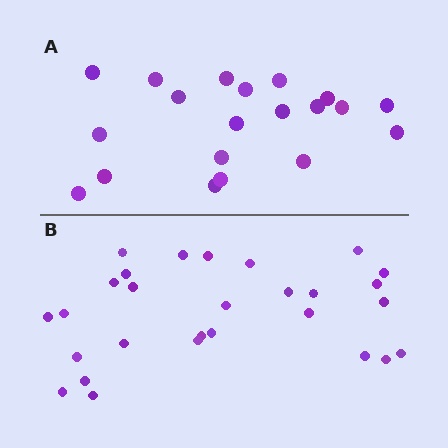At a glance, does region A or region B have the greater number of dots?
Region B (the bottom region) has more dots.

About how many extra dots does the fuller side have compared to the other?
Region B has roughly 8 or so more dots than region A.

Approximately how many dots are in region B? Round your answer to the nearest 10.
About 30 dots. (The exact count is 28, which rounds to 30.)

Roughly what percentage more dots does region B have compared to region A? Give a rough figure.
About 40% more.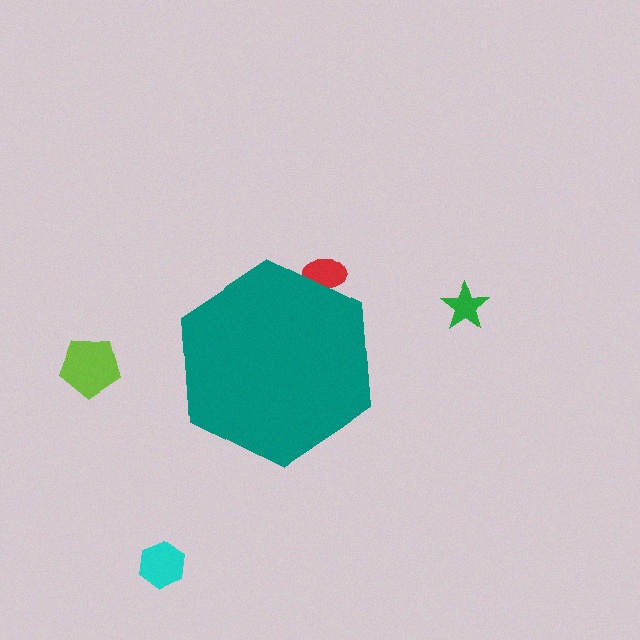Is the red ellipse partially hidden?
Yes, the red ellipse is partially hidden behind the teal hexagon.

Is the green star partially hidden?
No, the green star is fully visible.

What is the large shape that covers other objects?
A teal hexagon.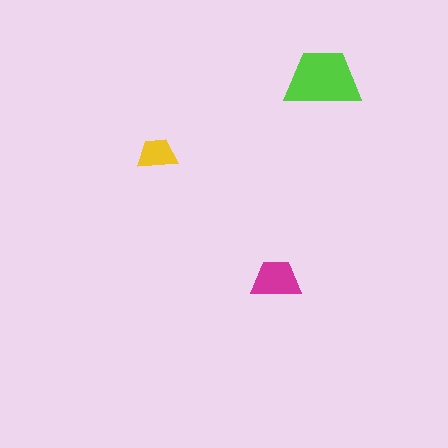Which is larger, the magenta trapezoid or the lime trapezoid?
The lime one.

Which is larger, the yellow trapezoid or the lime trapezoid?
The lime one.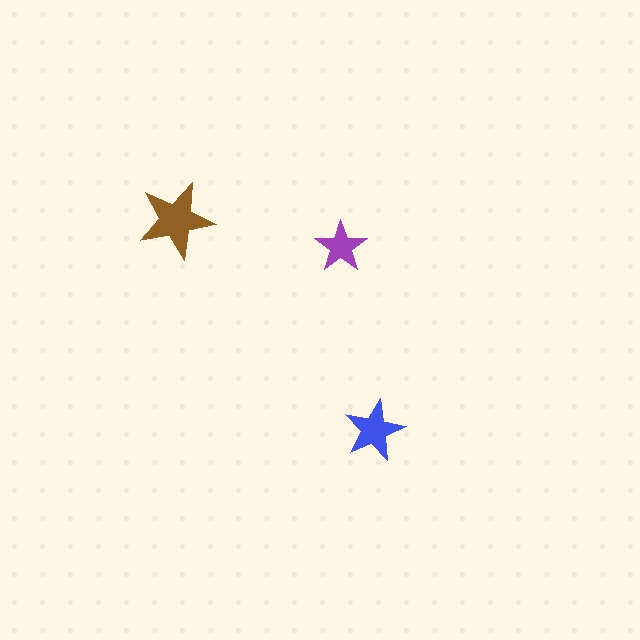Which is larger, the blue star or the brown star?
The brown one.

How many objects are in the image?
There are 3 objects in the image.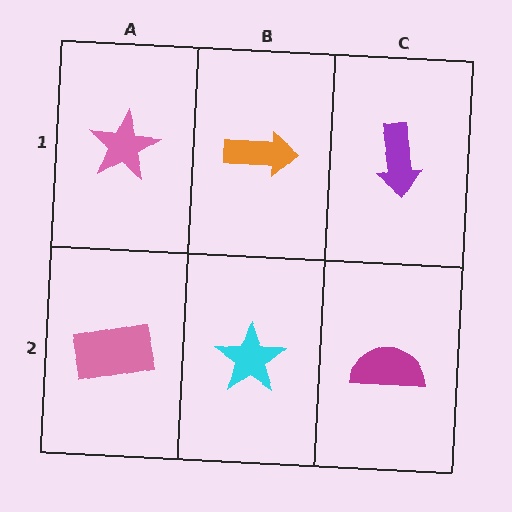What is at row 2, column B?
A cyan star.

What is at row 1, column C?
A purple arrow.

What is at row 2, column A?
A pink rectangle.